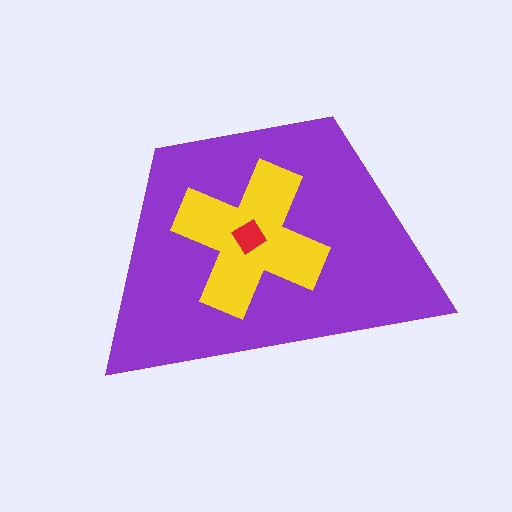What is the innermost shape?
The red diamond.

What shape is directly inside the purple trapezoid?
The yellow cross.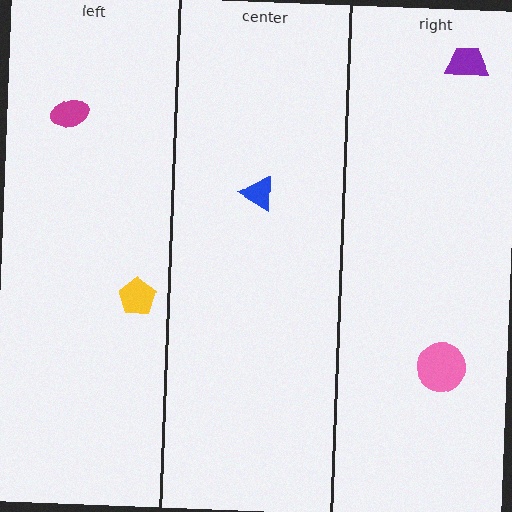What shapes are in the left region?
The yellow pentagon, the magenta ellipse.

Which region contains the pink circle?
The right region.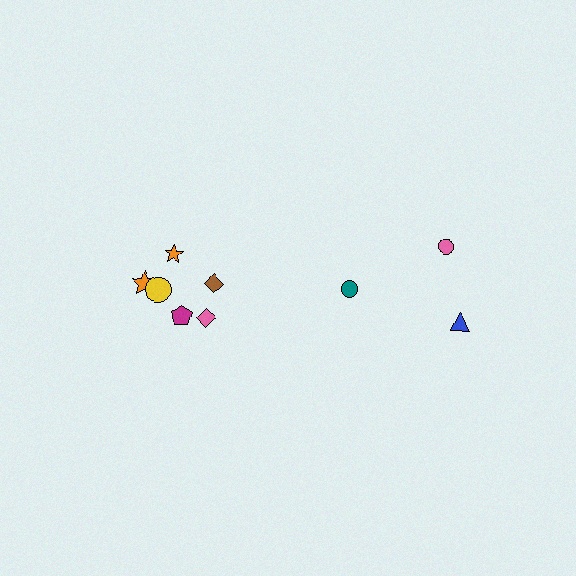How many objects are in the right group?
There are 3 objects.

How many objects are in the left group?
There are 6 objects.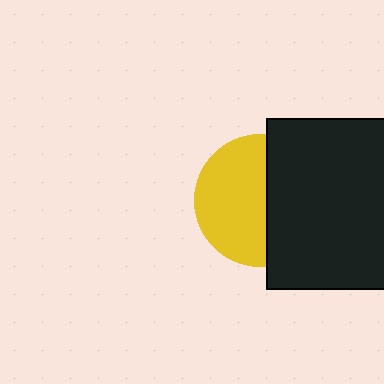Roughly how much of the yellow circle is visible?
About half of it is visible (roughly 55%).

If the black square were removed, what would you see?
You would see the complete yellow circle.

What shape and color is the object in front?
The object in front is a black square.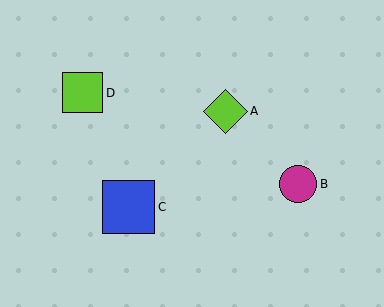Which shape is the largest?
The blue square (labeled C) is the largest.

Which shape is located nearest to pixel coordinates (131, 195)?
The blue square (labeled C) at (129, 207) is nearest to that location.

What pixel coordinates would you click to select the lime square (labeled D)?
Click at (83, 93) to select the lime square D.